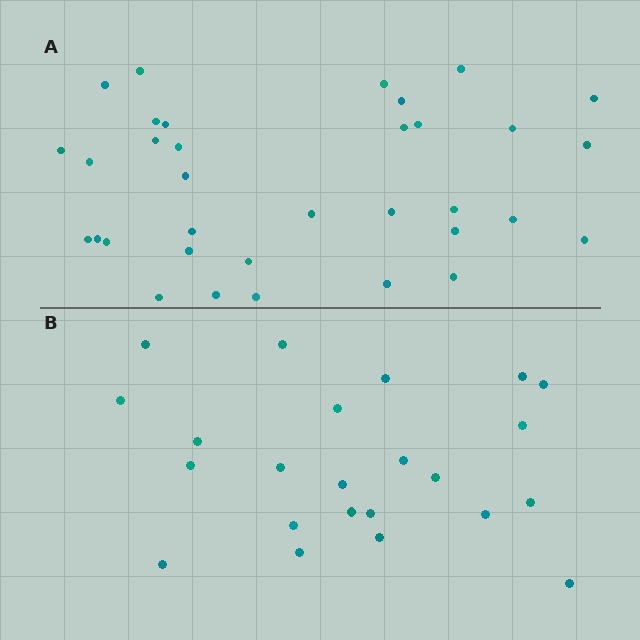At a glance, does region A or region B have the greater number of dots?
Region A (the top region) has more dots.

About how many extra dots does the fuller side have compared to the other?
Region A has roughly 12 or so more dots than region B.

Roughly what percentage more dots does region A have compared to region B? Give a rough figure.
About 50% more.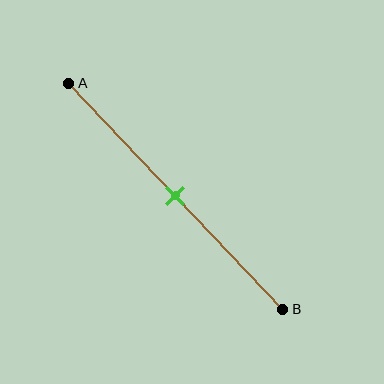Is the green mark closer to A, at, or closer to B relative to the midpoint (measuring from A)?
The green mark is approximately at the midpoint of segment AB.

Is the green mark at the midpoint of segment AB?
Yes, the mark is approximately at the midpoint.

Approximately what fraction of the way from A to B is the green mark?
The green mark is approximately 50% of the way from A to B.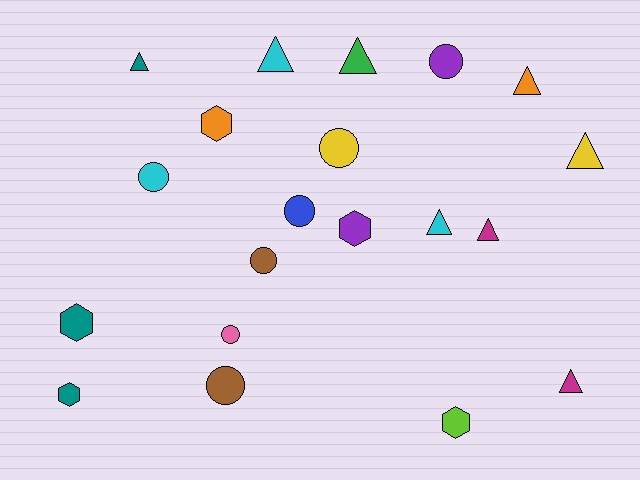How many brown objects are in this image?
There are 2 brown objects.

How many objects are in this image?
There are 20 objects.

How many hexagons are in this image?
There are 5 hexagons.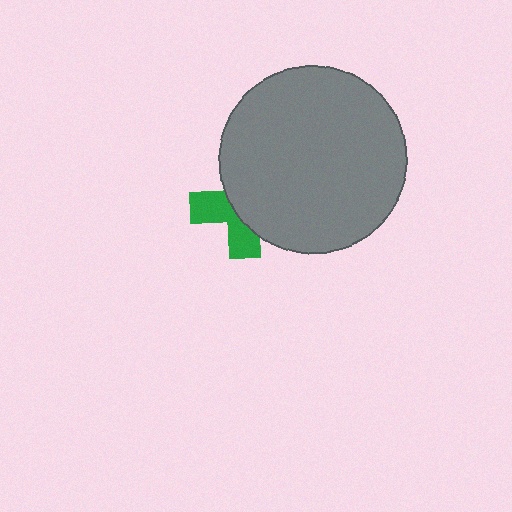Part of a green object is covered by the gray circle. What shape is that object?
It is a cross.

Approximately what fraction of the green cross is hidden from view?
Roughly 59% of the green cross is hidden behind the gray circle.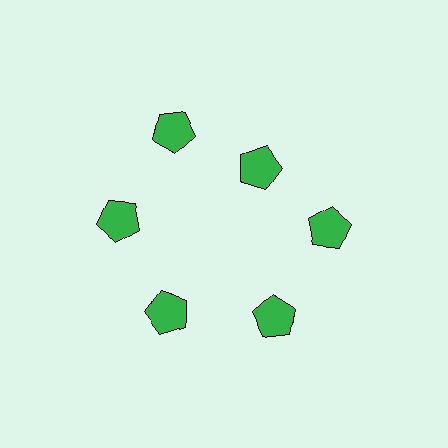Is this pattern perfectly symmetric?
No. The 6 green pentagons are arranged in a ring, but one element near the 1 o'clock position is pulled inward toward the center, breaking the 6-fold rotational symmetry.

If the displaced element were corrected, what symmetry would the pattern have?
It would have 6-fold rotational symmetry — the pattern would map onto itself every 60 degrees.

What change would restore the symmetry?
The symmetry would be restored by moving it outward, back onto the ring so that all 6 pentagons sit at equal angles and equal distance from the center.